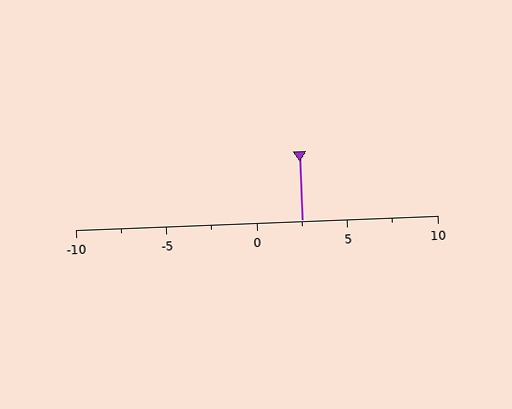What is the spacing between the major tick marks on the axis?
The major ticks are spaced 5 apart.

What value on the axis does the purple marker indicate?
The marker indicates approximately 2.5.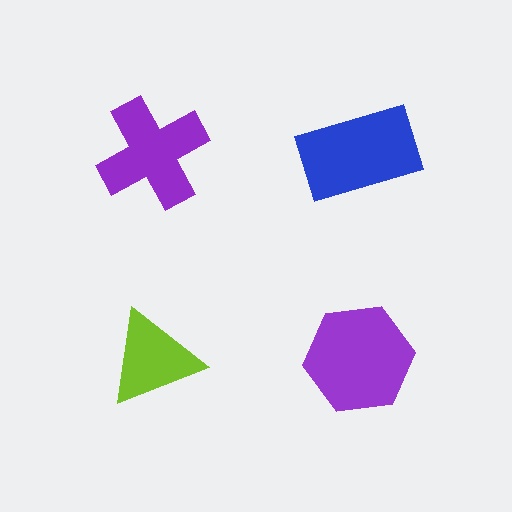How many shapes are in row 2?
2 shapes.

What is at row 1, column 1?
A purple cross.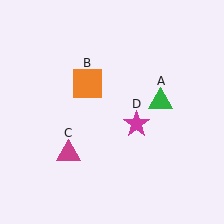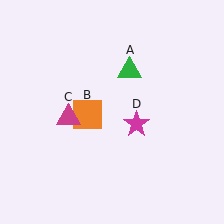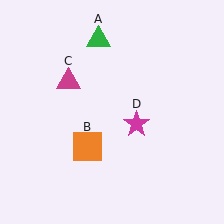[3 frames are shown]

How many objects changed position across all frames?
3 objects changed position: green triangle (object A), orange square (object B), magenta triangle (object C).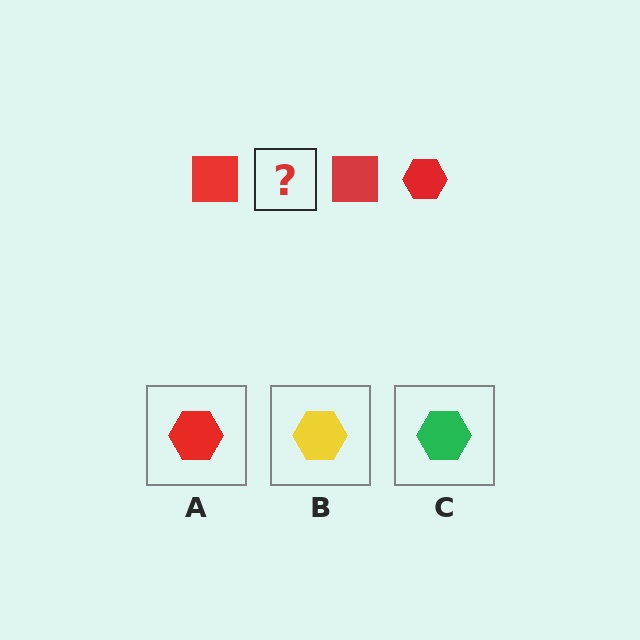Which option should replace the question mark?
Option A.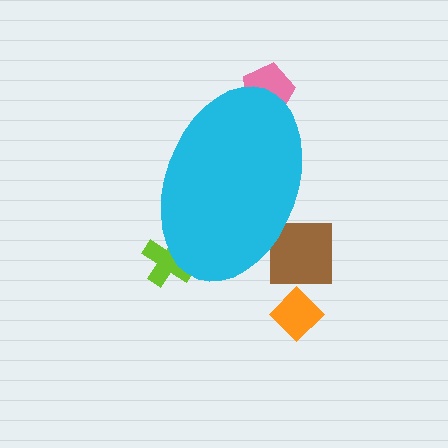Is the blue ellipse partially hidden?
Yes, the blue ellipse is partially hidden behind the cyan ellipse.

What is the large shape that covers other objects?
A cyan ellipse.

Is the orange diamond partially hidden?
No, the orange diamond is fully visible.